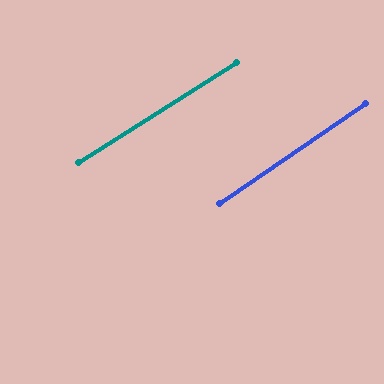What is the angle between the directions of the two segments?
Approximately 2 degrees.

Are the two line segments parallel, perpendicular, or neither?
Parallel — their directions differ by only 1.9°.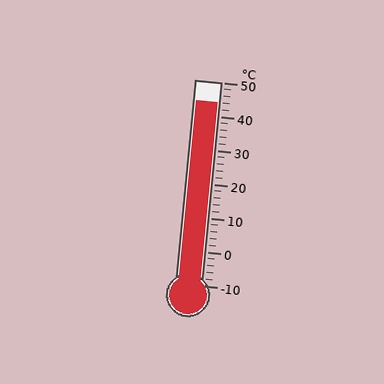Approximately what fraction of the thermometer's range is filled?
The thermometer is filled to approximately 90% of its range.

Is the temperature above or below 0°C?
The temperature is above 0°C.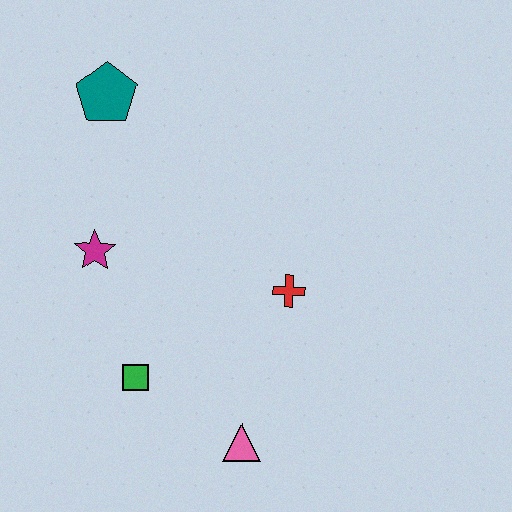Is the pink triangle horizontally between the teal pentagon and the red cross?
Yes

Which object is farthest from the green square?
The teal pentagon is farthest from the green square.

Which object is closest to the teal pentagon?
The magenta star is closest to the teal pentagon.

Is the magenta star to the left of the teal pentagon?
Yes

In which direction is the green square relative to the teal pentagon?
The green square is below the teal pentagon.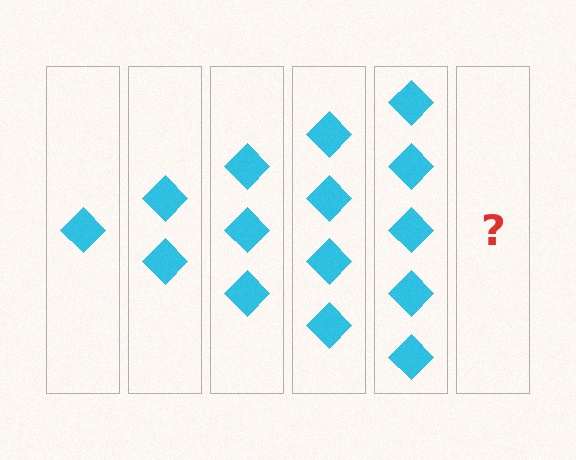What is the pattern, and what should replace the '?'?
The pattern is that each step adds one more diamond. The '?' should be 6 diamonds.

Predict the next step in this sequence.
The next step is 6 diamonds.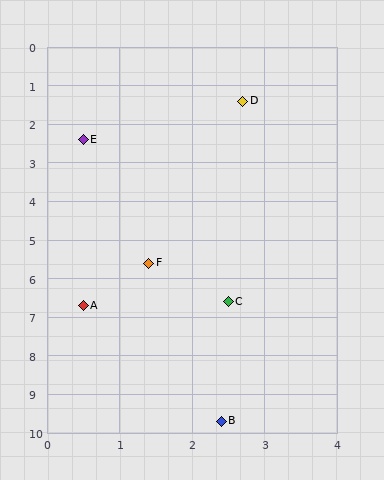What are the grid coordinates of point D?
Point D is at approximately (2.7, 1.4).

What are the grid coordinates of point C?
Point C is at approximately (2.5, 6.6).